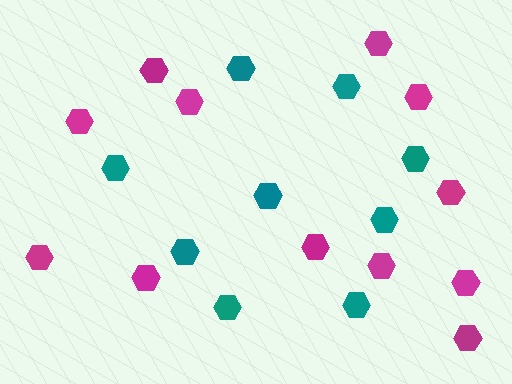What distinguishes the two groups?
There are 2 groups: one group of teal hexagons (9) and one group of magenta hexagons (12).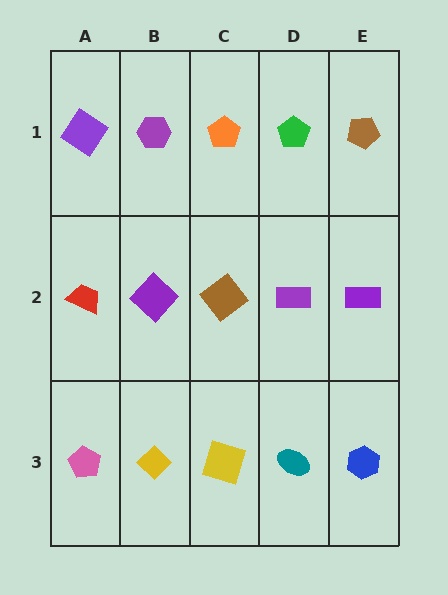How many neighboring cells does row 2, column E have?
3.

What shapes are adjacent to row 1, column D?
A purple rectangle (row 2, column D), an orange pentagon (row 1, column C), a brown pentagon (row 1, column E).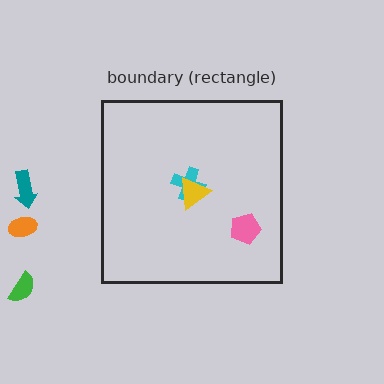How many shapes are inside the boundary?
3 inside, 3 outside.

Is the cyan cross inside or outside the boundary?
Inside.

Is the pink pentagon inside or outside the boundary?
Inside.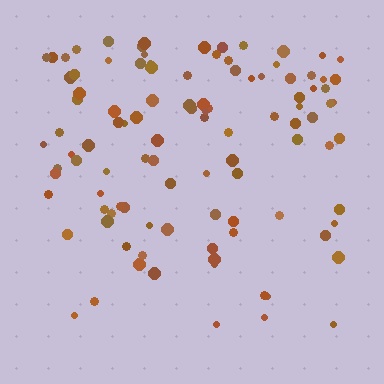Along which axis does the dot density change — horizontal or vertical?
Vertical.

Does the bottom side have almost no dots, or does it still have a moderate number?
Still a moderate number, just noticeably fewer than the top.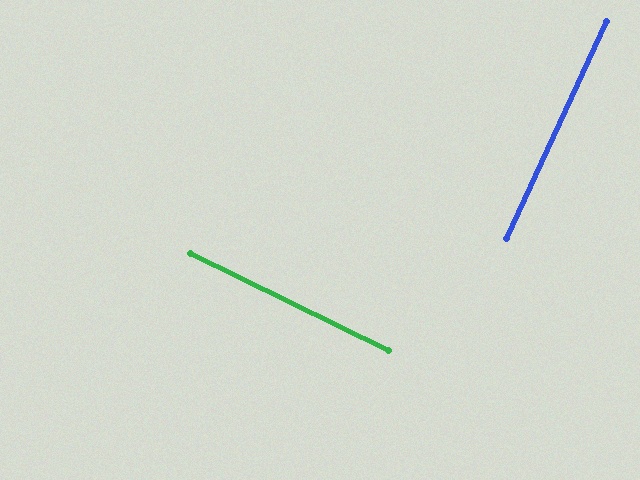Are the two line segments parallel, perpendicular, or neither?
Perpendicular — they meet at approximately 89°.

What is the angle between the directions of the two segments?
Approximately 89 degrees.